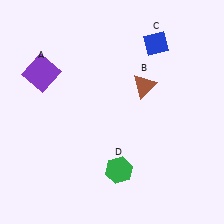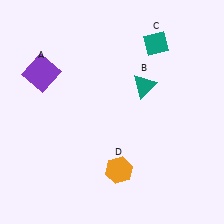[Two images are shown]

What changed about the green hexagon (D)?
In Image 1, D is green. In Image 2, it changed to orange.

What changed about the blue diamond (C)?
In Image 1, C is blue. In Image 2, it changed to teal.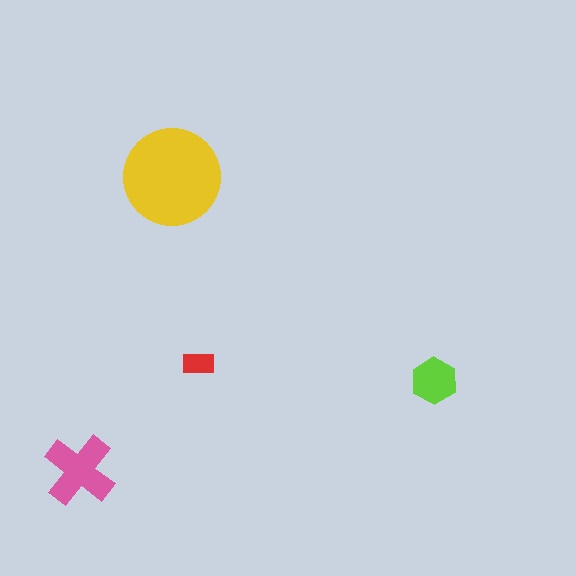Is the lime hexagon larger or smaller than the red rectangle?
Larger.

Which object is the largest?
The yellow circle.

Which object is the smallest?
The red rectangle.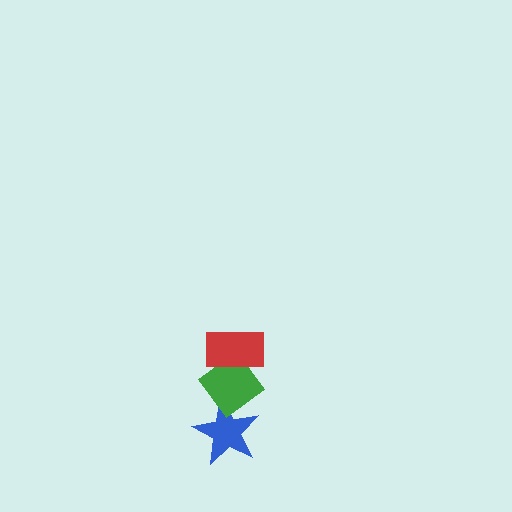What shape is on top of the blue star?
The green diamond is on top of the blue star.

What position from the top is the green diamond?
The green diamond is 2nd from the top.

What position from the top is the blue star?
The blue star is 3rd from the top.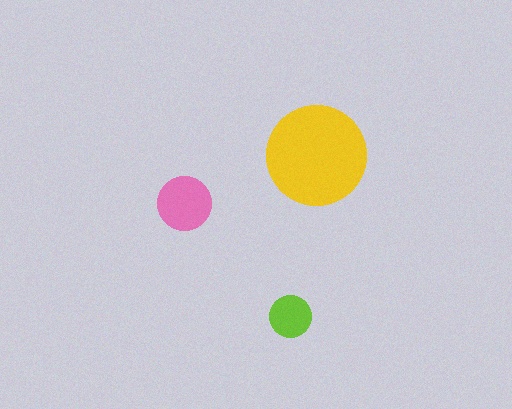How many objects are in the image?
There are 3 objects in the image.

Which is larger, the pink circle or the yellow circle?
The yellow one.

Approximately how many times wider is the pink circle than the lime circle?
About 1.5 times wider.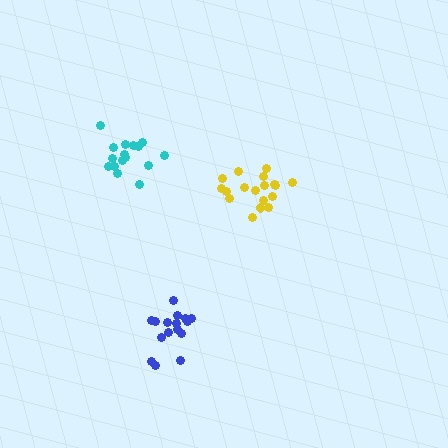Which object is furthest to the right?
The yellow cluster is rightmost.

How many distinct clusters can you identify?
There are 3 distinct clusters.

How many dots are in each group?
Group 1: 17 dots, Group 2: 16 dots, Group 3: 18 dots (51 total).